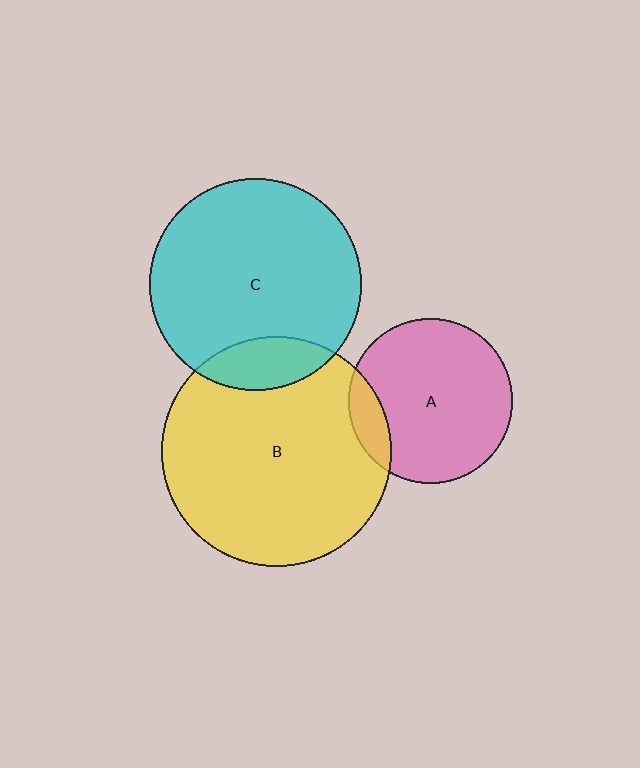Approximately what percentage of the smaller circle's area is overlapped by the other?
Approximately 15%.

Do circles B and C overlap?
Yes.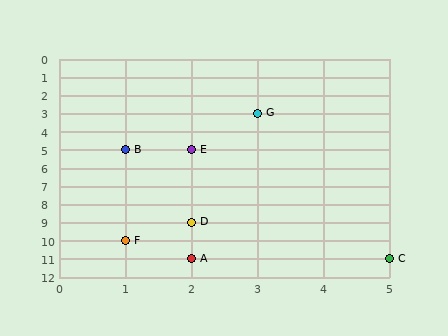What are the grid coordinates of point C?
Point C is at grid coordinates (5, 11).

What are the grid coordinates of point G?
Point G is at grid coordinates (3, 3).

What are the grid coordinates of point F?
Point F is at grid coordinates (1, 10).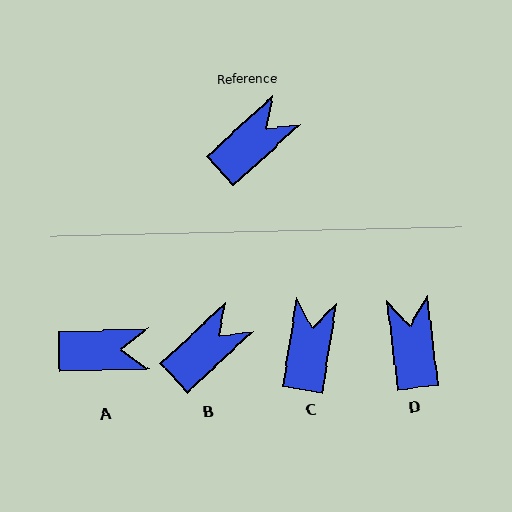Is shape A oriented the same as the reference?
No, it is off by about 41 degrees.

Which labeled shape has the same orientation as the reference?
B.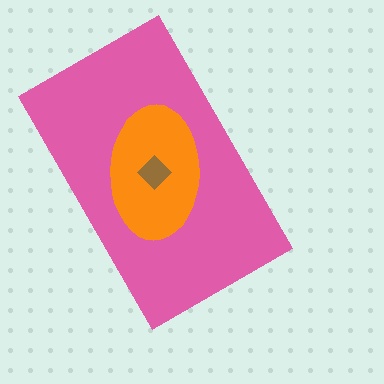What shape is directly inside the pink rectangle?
The orange ellipse.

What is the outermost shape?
The pink rectangle.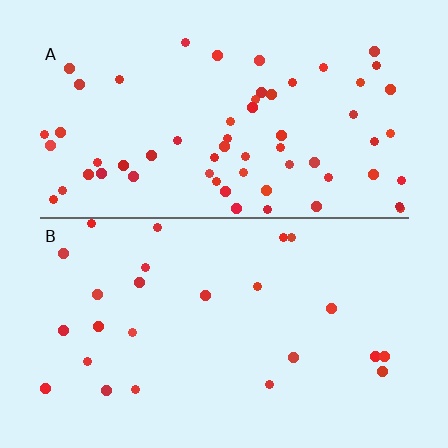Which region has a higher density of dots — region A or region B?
A (the top).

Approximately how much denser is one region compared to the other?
Approximately 2.5× — region A over region B.